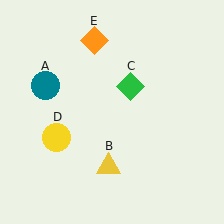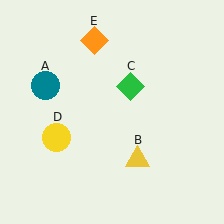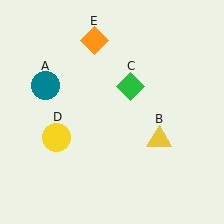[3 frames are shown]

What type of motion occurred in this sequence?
The yellow triangle (object B) rotated counterclockwise around the center of the scene.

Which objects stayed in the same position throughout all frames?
Teal circle (object A) and green diamond (object C) and yellow circle (object D) and orange diamond (object E) remained stationary.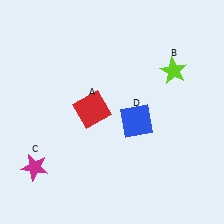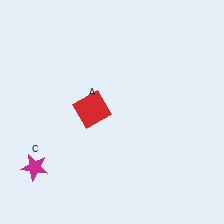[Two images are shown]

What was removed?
The blue square (D), the lime star (B) were removed in Image 2.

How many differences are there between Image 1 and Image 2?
There are 2 differences between the two images.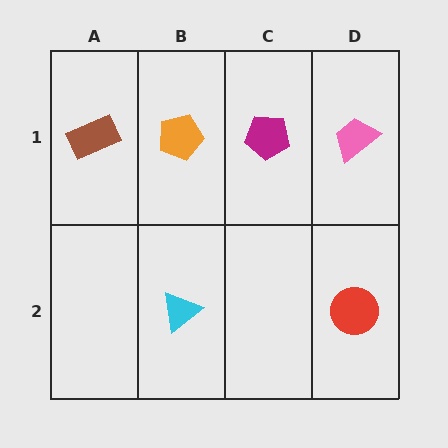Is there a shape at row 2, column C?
No, that cell is empty.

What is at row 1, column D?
A pink trapezoid.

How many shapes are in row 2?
2 shapes.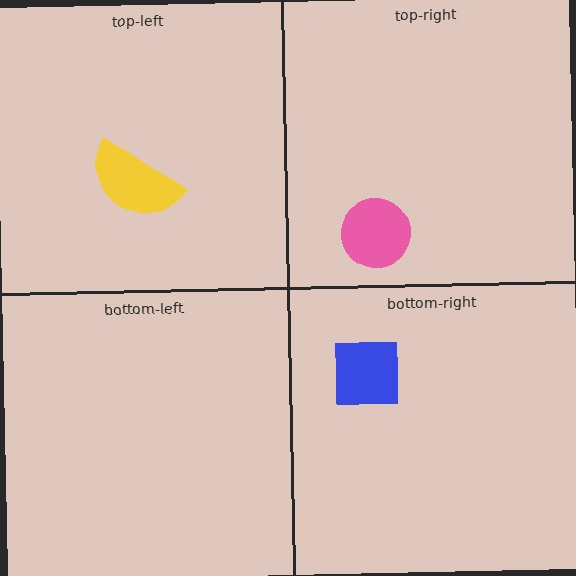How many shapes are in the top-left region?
1.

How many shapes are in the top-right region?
1.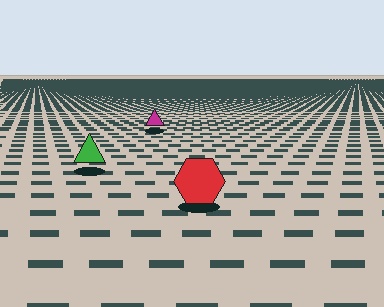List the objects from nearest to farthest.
From nearest to farthest: the red hexagon, the green triangle, the magenta triangle.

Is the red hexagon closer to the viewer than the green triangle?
Yes. The red hexagon is closer — you can tell from the texture gradient: the ground texture is coarser near it.